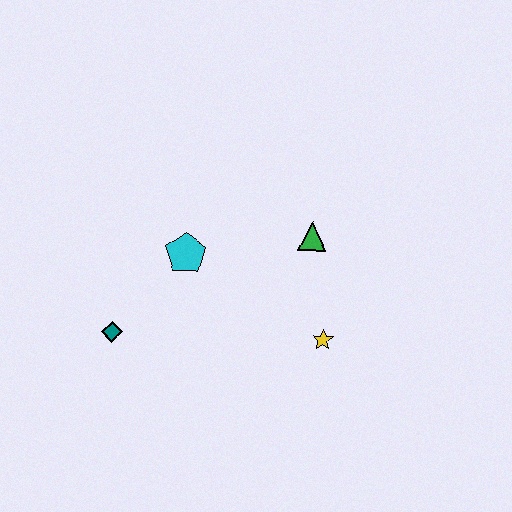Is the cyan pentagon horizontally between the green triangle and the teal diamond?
Yes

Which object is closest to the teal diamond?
The cyan pentagon is closest to the teal diamond.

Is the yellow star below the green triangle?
Yes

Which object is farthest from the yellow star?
The teal diamond is farthest from the yellow star.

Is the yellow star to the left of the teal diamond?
No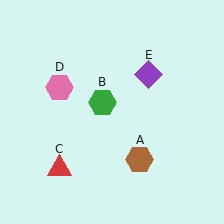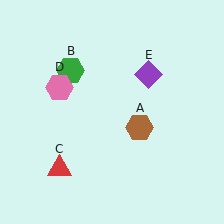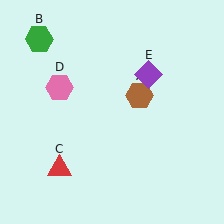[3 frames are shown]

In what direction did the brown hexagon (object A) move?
The brown hexagon (object A) moved up.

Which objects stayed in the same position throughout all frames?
Red triangle (object C) and pink hexagon (object D) and purple diamond (object E) remained stationary.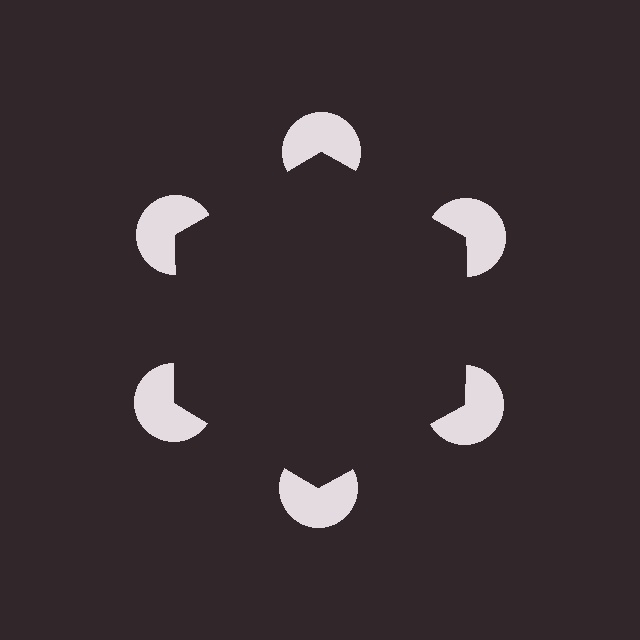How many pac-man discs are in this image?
There are 6 — one at each vertex of the illusory hexagon.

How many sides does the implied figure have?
6 sides.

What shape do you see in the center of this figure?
An illusory hexagon — its edges are inferred from the aligned wedge cuts in the pac-man discs, not physically drawn.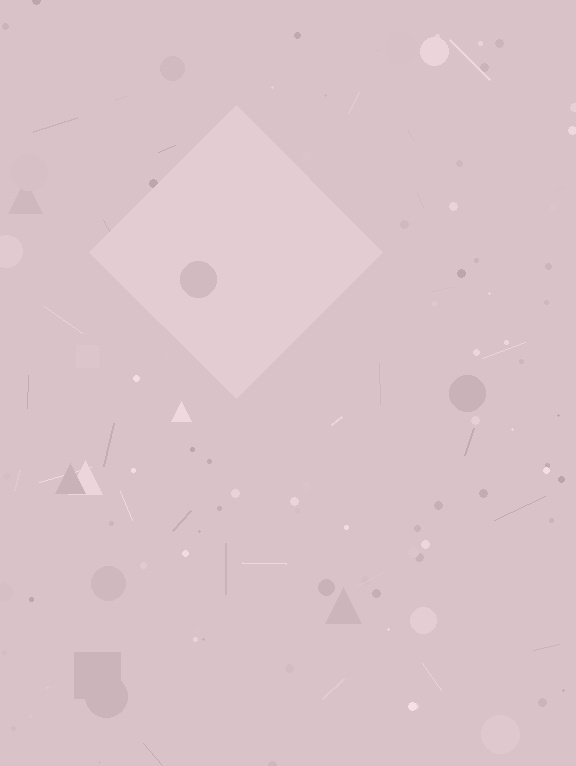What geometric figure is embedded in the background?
A diamond is embedded in the background.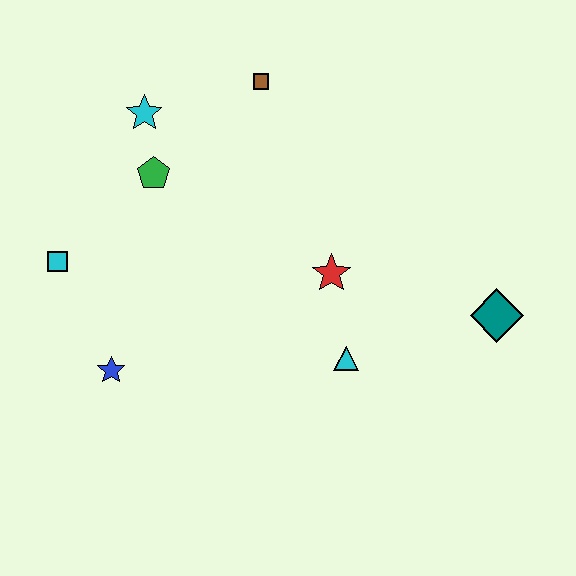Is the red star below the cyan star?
Yes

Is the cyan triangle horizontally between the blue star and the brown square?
No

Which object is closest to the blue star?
The cyan square is closest to the blue star.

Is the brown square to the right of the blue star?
Yes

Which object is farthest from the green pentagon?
The teal diamond is farthest from the green pentagon.